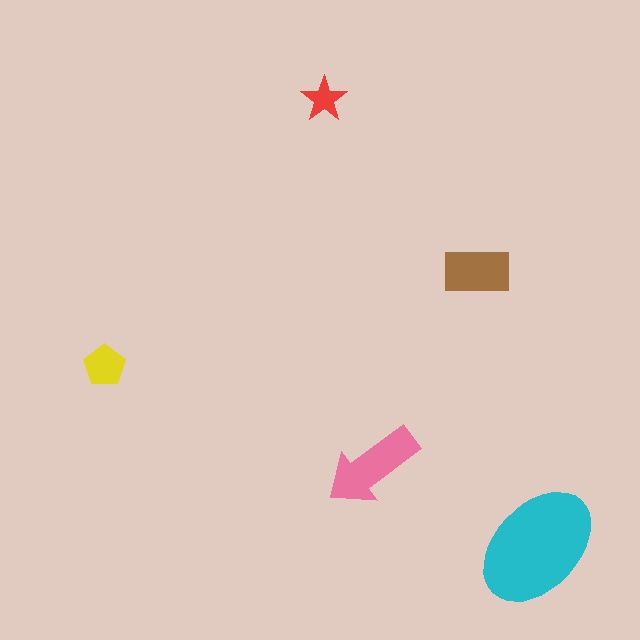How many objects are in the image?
There are 5 objects in the image.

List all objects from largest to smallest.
The cyan ellipse, the pink arrow, the brown rectangle, the yellow pentagon, the red star.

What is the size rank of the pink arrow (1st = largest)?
2nd.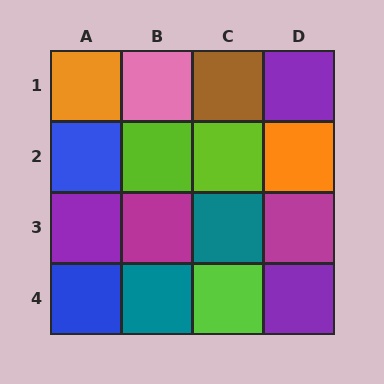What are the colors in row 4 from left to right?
Blue, teal, lime, purple.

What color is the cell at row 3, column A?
Purple.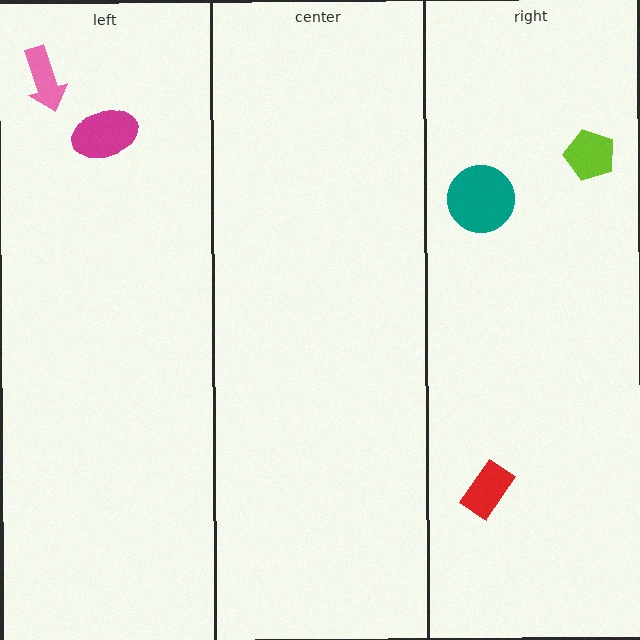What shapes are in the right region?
The teal circle, the lime pentagon, the red rectangle.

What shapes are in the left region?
The magenta ellipse, the pink arrow.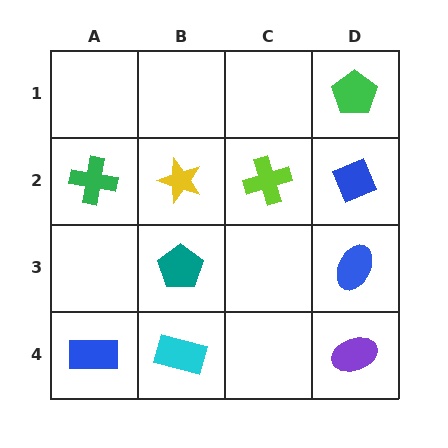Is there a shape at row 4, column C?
No, that cell is empty.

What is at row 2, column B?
A yellow star.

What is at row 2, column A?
A green cross.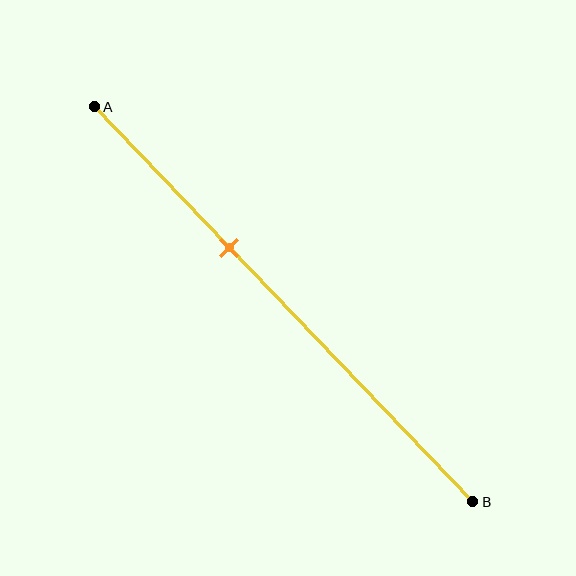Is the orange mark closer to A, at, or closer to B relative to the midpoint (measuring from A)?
The orange mark is closer to point A than the midpoint of segment AB.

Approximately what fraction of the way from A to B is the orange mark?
The orange mark is approximately 35% of the way from A to B.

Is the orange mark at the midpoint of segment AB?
No, the mark is at about 35% from A, not at the 50% midpoint.